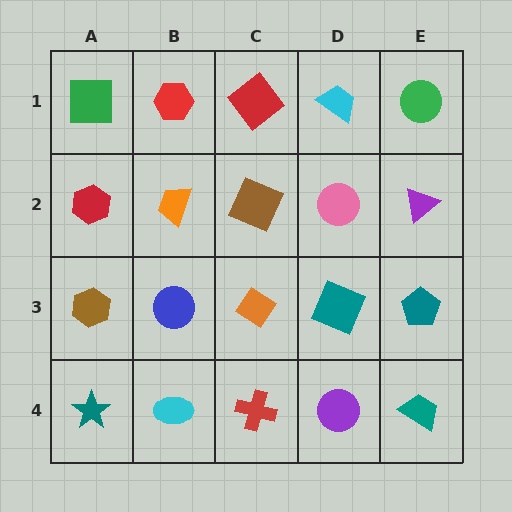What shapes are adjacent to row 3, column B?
An orange trapezoid (row 2, column B), a cyan ellipse (row 4, column B), a brown hexagon (row 3, column A), an orange diamond (row 3, column C).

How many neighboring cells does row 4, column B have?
3.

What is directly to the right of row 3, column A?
A blue circle.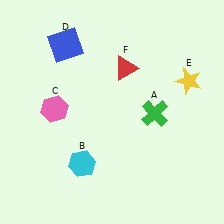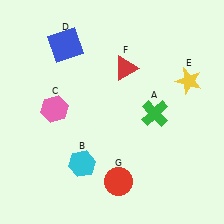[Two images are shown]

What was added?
A red circle (G) was added in Image 2.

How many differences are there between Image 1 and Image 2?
There is 1 difference between the two images.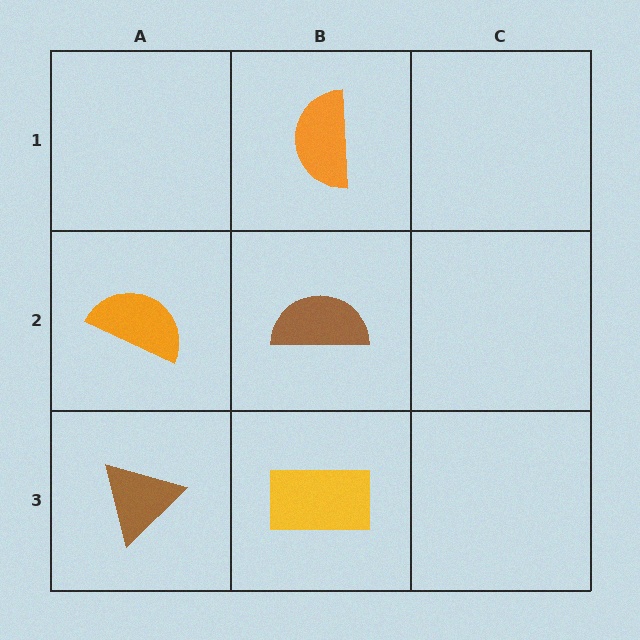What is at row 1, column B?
An orange semicircle.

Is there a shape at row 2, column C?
No, that cell is empty.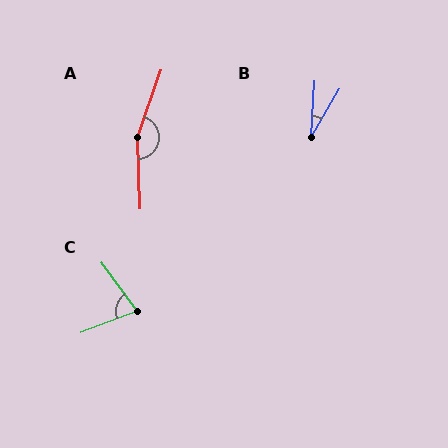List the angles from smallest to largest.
B (26°), C (74°), A (159°).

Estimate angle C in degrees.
Approximately 74 degrees.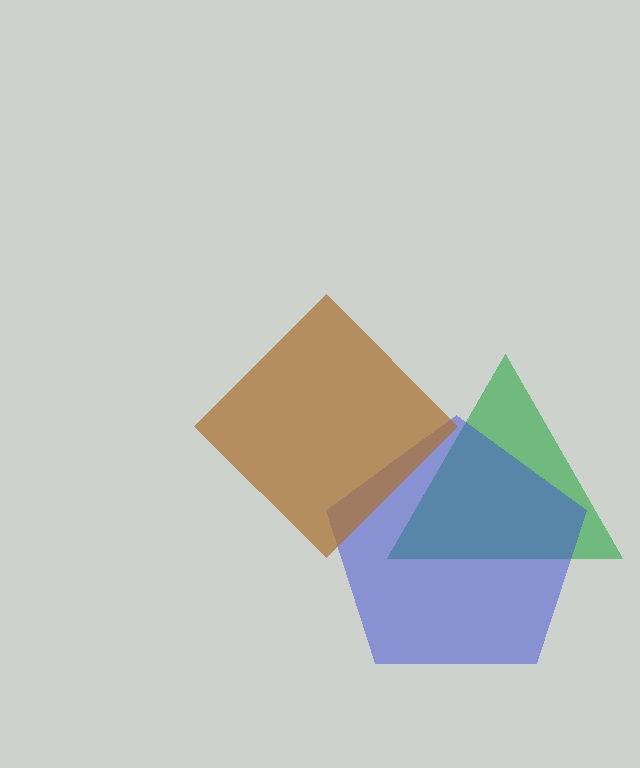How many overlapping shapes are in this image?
There are 3 overlapping shapes in the image.